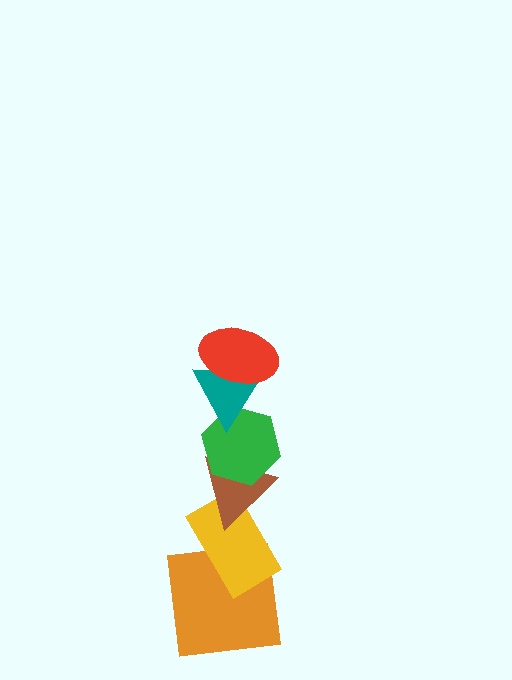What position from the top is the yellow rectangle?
The yellow rectangle is 5th from the top.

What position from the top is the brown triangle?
The brown triangle is 4th from the top.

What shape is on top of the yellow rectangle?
The brown triangle is on top of the yellow rectangle.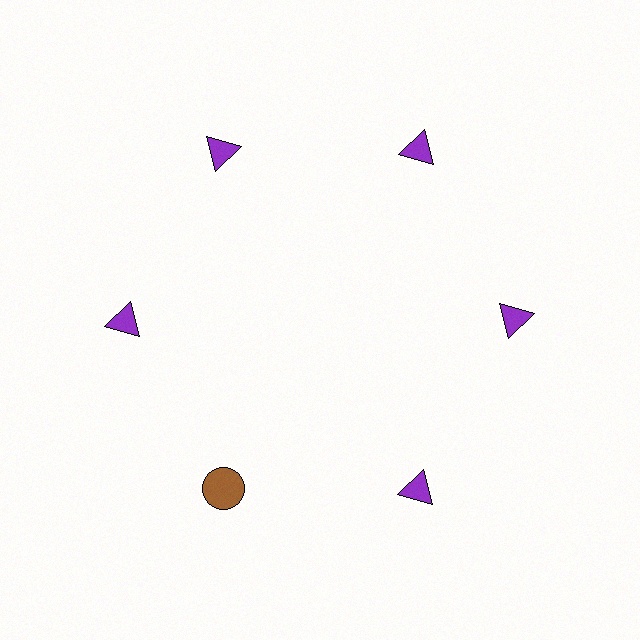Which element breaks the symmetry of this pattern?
The brown circle at roughly the 7 o'clock position breaks the symmetry. All other shapes are purple triangles.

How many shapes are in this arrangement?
There are 6 shapes arranged in a ring pattern.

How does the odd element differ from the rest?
It differs in both color (brown instead of purple) and shape (circle instead of triangle).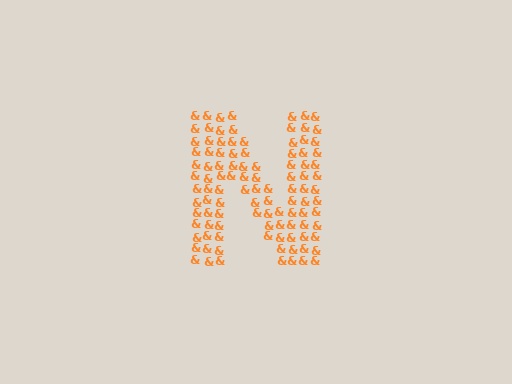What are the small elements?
The small elements are ampersands.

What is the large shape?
The large shape is the letter N.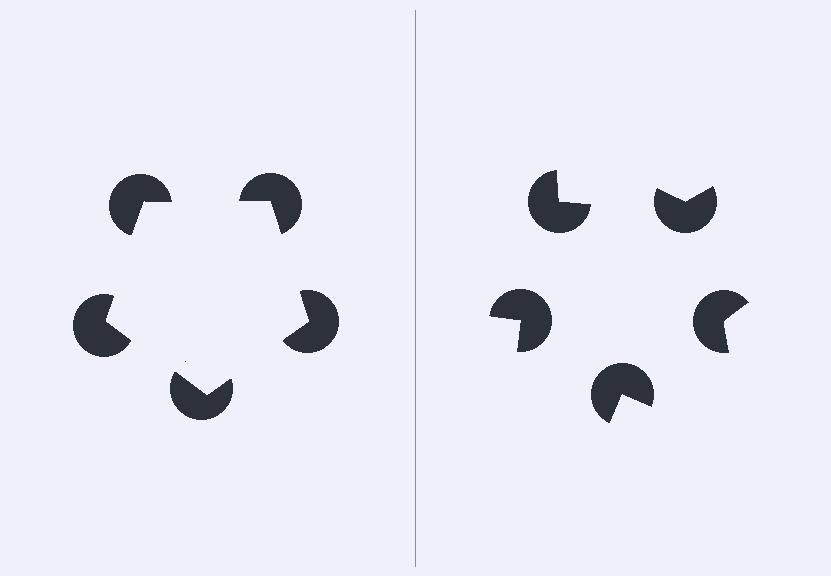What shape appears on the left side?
An illusory pentagon.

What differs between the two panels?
The pac-man discs are positioned identically on both sides; only the wedge orientations differ. On the left they align to a pentagon; on the right they are misaligned.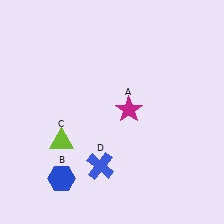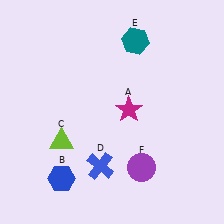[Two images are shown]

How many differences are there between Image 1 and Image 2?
There are 2 differences between the two images.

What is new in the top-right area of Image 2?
A teal hexagon (E) was added in the top-right area of Image 2.